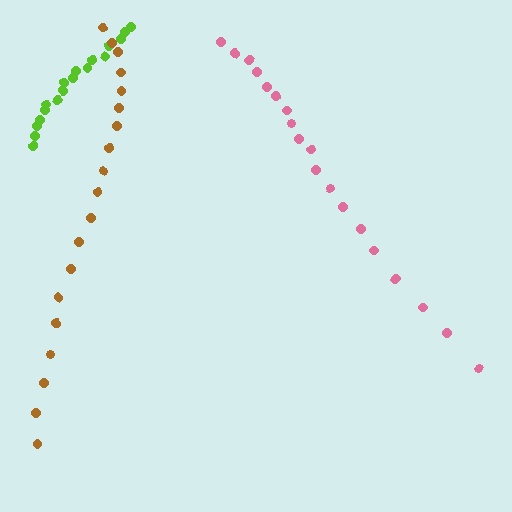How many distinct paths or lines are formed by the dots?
There are 3 distinct paths.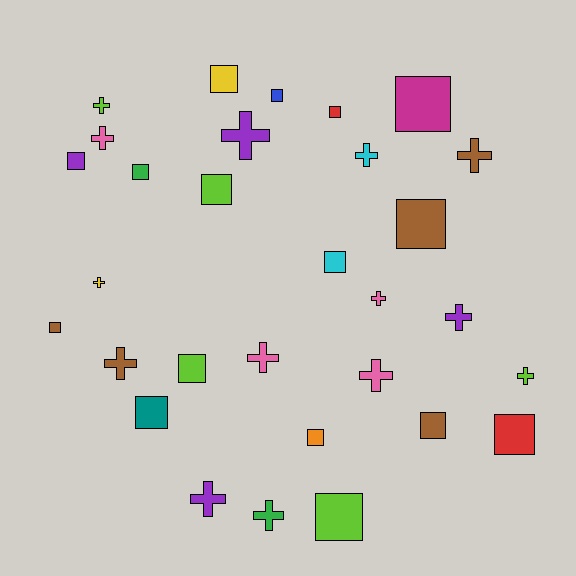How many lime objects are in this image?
There are 5 lime objects.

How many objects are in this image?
There are 30 objects.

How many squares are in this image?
There are 16 squares.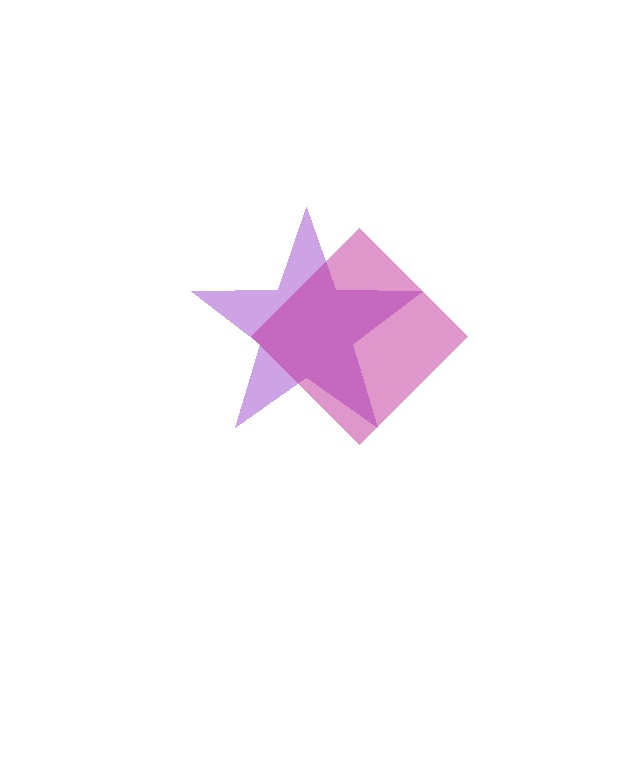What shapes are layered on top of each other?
The layered shapes are: a purple star, a magenta diamond.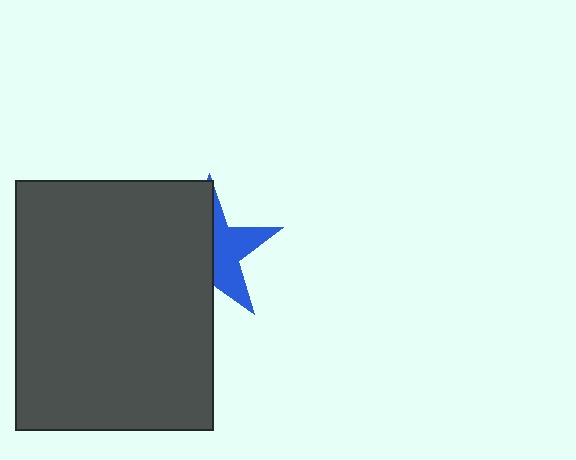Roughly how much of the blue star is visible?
A small part of it is visible (roughly 44%).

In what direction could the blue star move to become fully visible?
The blue star could move right. That would shift it out from behind the dark gray rectangle entirely.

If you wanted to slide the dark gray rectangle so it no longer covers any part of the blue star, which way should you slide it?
Slide it left — that is the most direct way to separate the two shapes.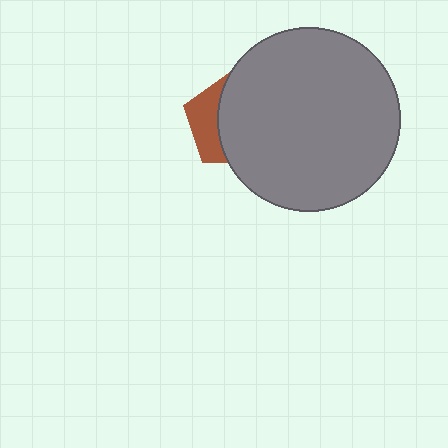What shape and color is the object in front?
The object in front is a gray circle.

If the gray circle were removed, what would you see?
You would see the complete brown pentagon.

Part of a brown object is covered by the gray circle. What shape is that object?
It is a pentagon.